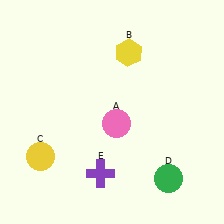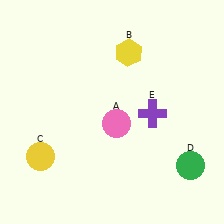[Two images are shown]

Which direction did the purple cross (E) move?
The purple cross (E) moved up.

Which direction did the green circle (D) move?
The green circle (D) moved right.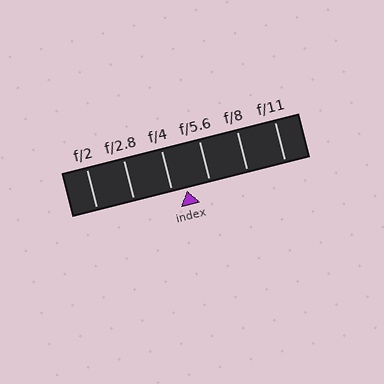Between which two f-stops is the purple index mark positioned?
The index mark is between f/4 and f/5.6.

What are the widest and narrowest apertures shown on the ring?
The widest aperture shown is f/2 and the narrowest is f/11.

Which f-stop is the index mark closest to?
The index mark is closest to f/4.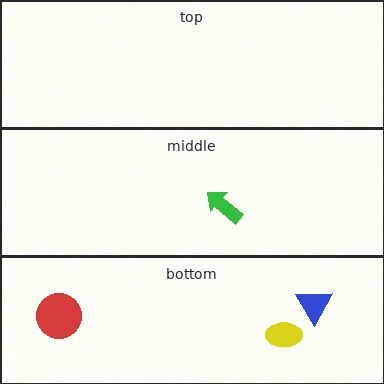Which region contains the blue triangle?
The bottom region.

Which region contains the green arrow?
The middle region.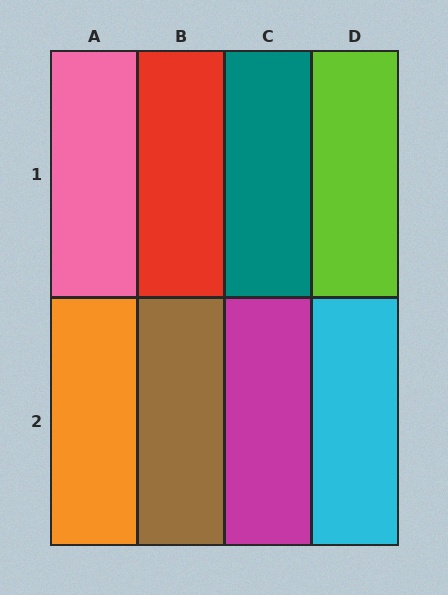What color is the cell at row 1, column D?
Lime.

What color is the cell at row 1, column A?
Pink.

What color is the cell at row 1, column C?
Teal.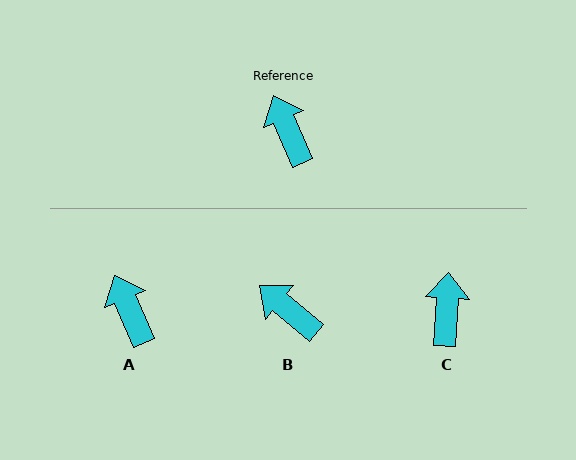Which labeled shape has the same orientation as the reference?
A.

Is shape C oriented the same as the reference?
No, it is off by about 27 degrees.